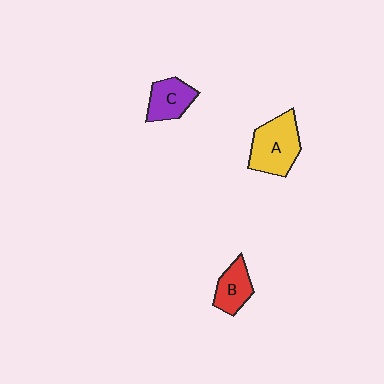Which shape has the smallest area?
Shape B (red).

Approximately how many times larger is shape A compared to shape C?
Approximately 1.5 times.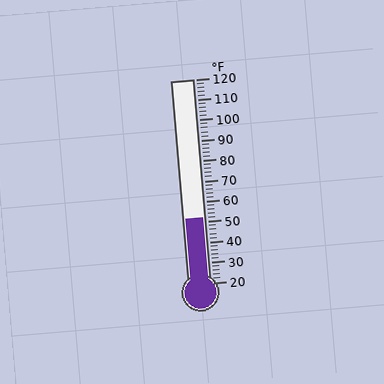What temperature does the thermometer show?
The thermometer shows approximately 52°F.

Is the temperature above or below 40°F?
The temperature is above 40°F.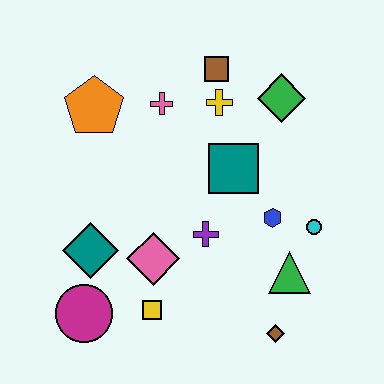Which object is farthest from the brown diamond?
The orange pentagon is farthest from the brown diamond.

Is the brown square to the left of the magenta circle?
No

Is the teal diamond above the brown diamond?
Yes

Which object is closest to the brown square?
The yellow cross is closest to the brown square.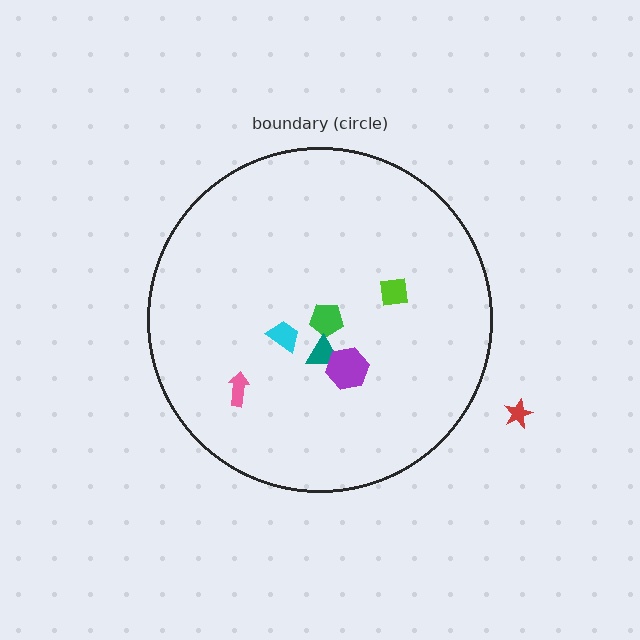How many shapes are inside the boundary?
6 inside, 1 outside.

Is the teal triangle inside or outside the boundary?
Inside.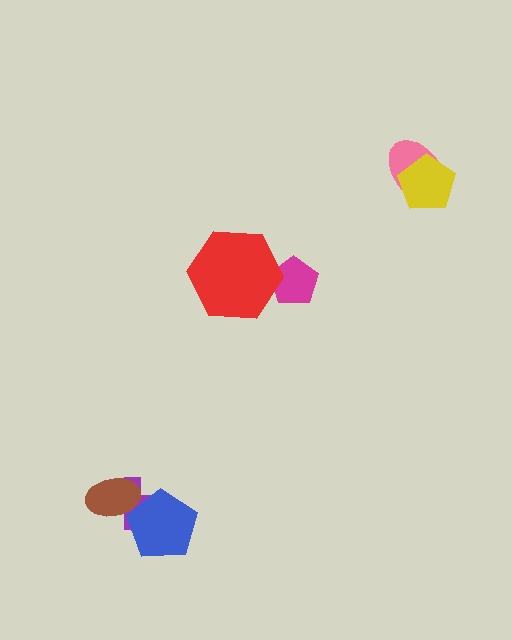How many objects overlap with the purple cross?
2 objects overlap with the purple cross.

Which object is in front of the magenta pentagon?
The red hexagon is in front of the magenta pentagon.